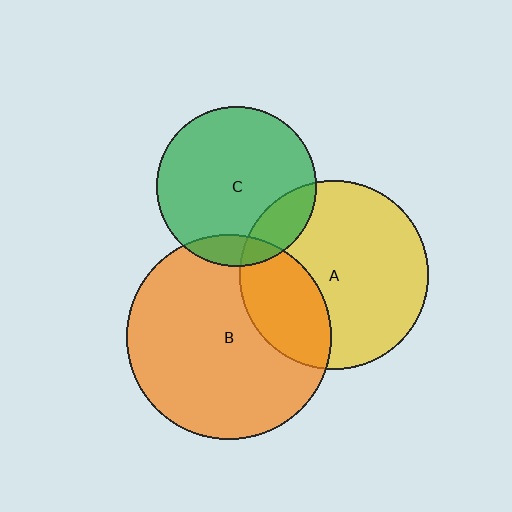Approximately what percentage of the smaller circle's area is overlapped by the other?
Approximately 30%.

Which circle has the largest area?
Circle B (orange).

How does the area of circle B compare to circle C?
Approximately 1.6 times.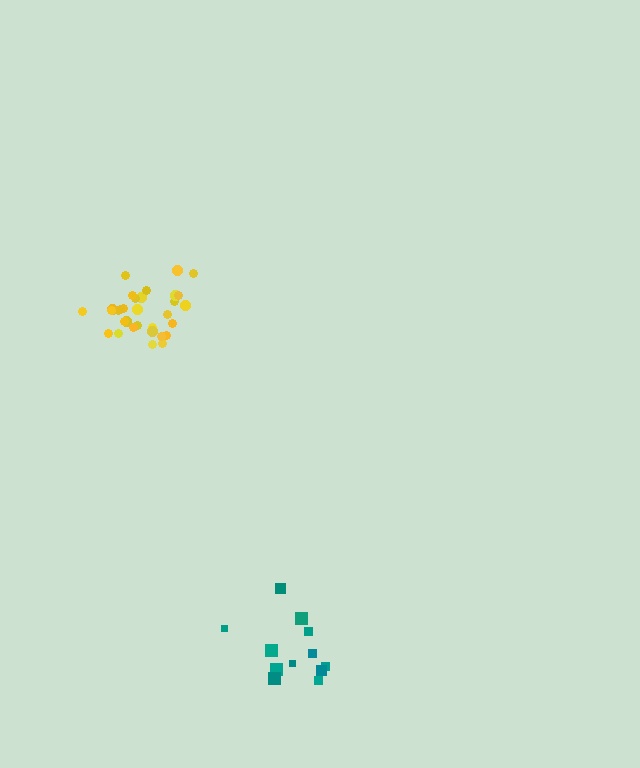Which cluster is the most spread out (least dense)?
Teal.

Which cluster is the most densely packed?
Yellow.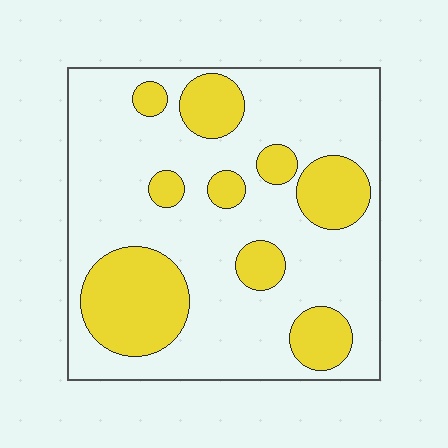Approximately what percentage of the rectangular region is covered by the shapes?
Approximately 30%.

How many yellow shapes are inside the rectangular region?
9.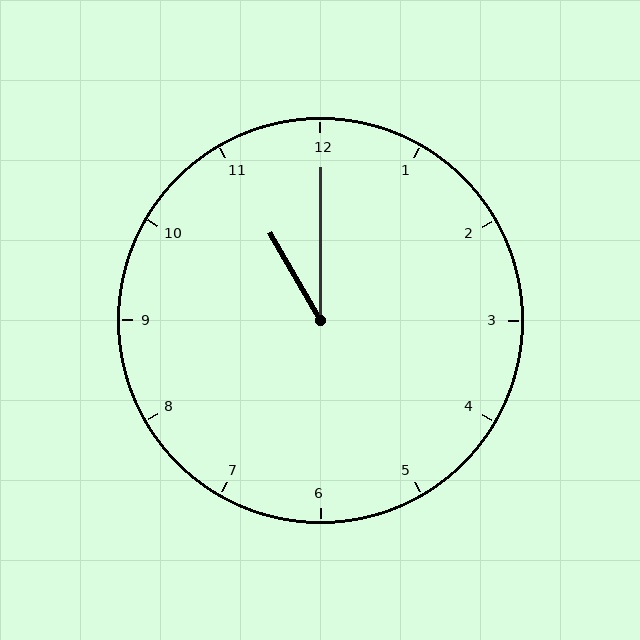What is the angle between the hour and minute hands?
Approximately 30 degrees.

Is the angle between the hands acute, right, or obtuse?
It is acute.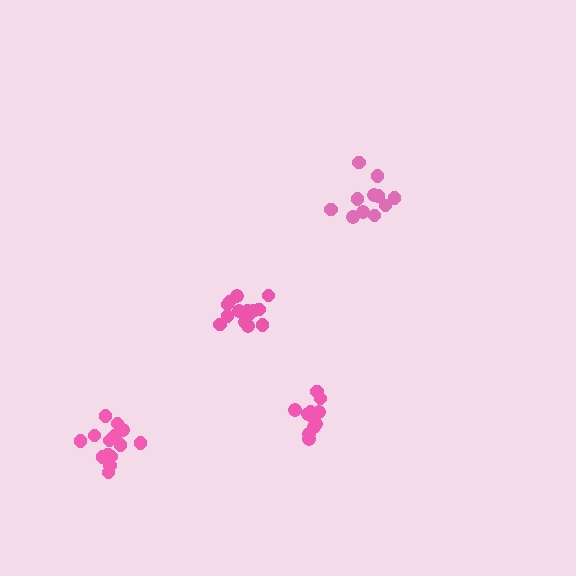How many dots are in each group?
Group 1: 11 dots, Group 2: 14 dots, Group 3: 14 dots, Group 4: 11 dots (50 total).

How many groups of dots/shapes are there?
There are 4 groups.